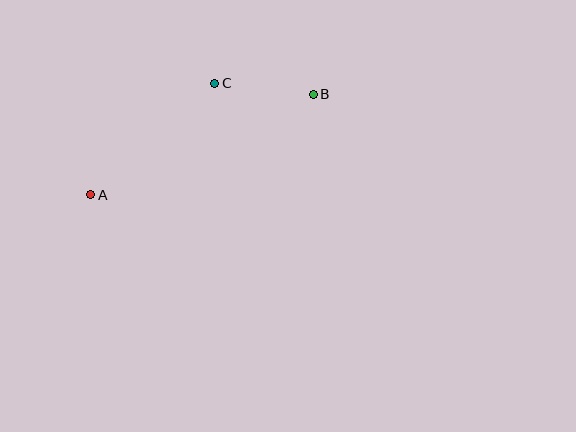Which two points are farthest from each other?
Points A and B are farthest from each other.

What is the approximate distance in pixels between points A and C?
The distance between A and C is approximately 167 pixels.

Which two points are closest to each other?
Points B and C are closest to each other.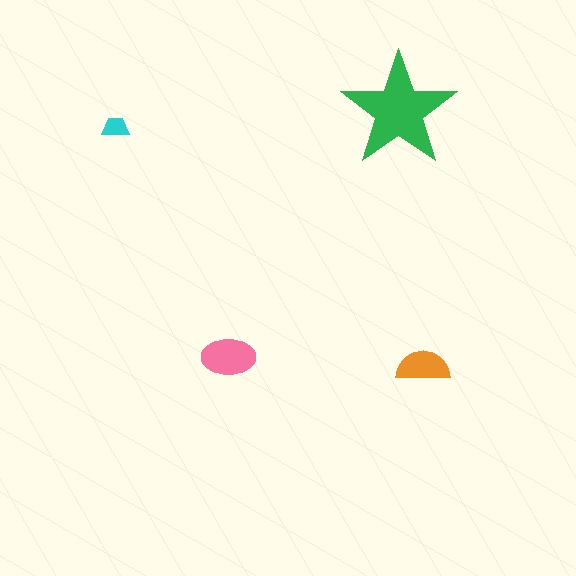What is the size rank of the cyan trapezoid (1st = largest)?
4th.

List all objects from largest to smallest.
The green star, the pink ellipse, the orange semicircle, the cyan trapezoid.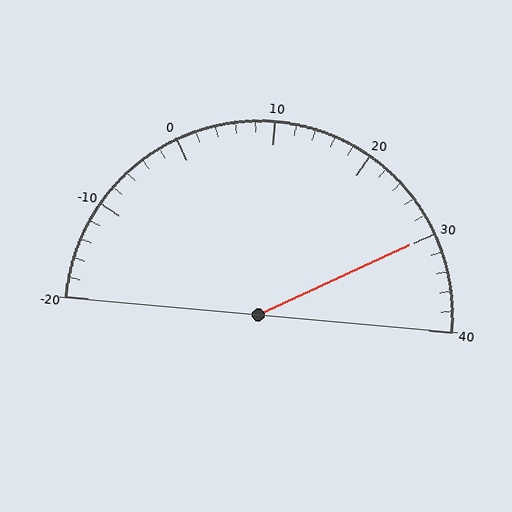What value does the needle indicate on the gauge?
The needle indicates approximately 30.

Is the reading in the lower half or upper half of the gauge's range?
The reading is in the upper half of the range (-20 to 40).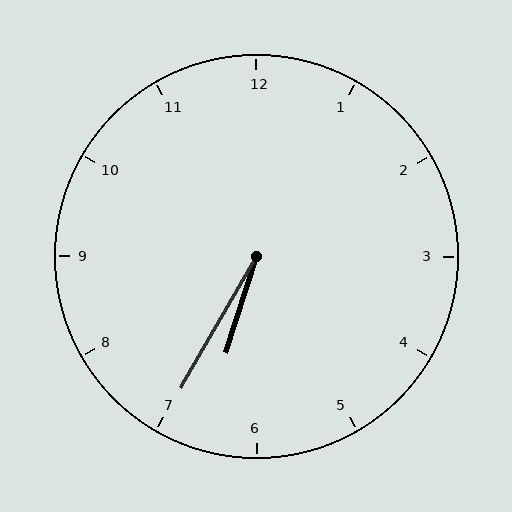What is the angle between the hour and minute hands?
Approximately 12 degrees.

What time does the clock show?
6:35.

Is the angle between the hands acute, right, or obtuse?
It is acute.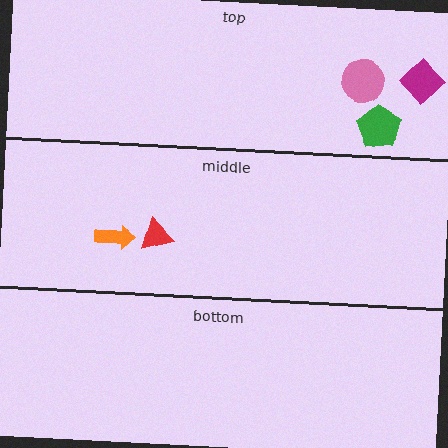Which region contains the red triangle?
The middle region.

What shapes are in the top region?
The green pentagon, the pink circle, the magenta diamond.